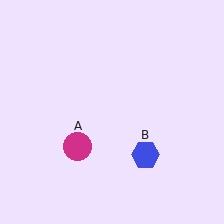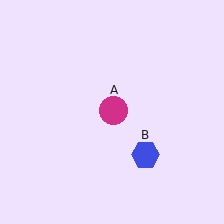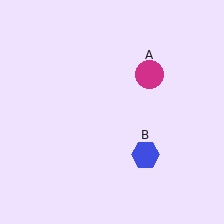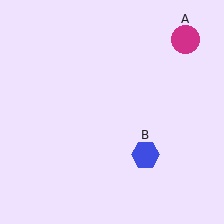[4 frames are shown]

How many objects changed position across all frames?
1 object changed position: magenta circle (object A).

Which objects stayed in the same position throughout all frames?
Blue hexagon (object B) remained stationary.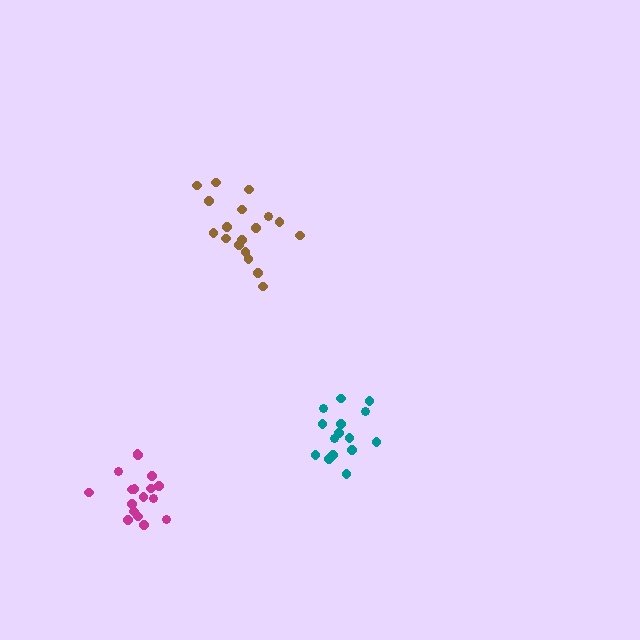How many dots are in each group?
Group 1: 15 dots, Group 2: 18 dots, Group 3: 17 dots (50 total).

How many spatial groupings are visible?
There are 3 spatial groupings.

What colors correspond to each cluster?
The clusters are colored: teal, brown, magenta.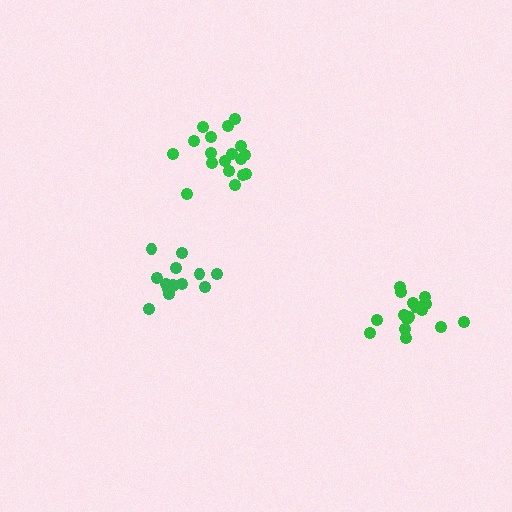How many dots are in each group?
Group 1: 18 dots, Group 2: 14 dots, Group 3: 17 dots (49 total).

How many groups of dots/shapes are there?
There are 3 groups.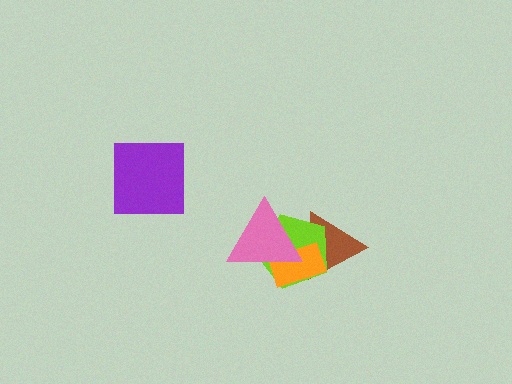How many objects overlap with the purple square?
0 objects overlap with the purple square.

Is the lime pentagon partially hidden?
Yes, it is partially covered by another shape.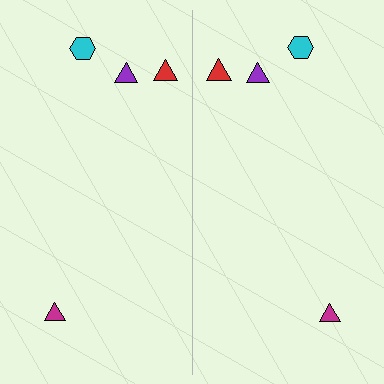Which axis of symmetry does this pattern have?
The pattern has a vertical axis of symmetry running through the center of the image.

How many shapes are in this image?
There are 8 shapes in this image.